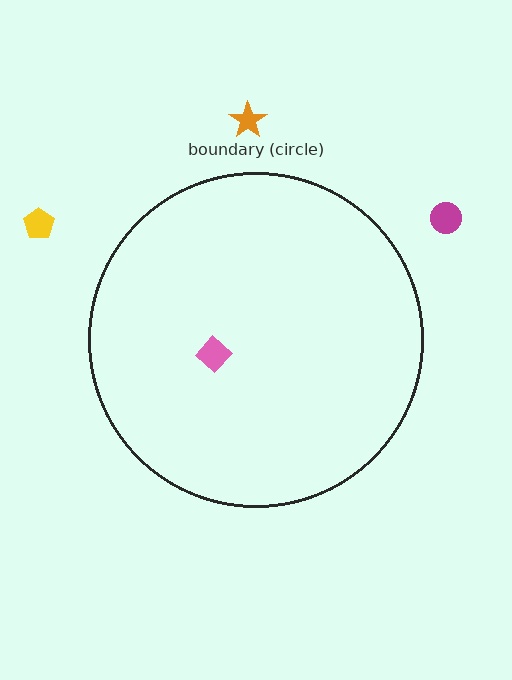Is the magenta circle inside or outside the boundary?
Outside.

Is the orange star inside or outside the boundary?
Outside.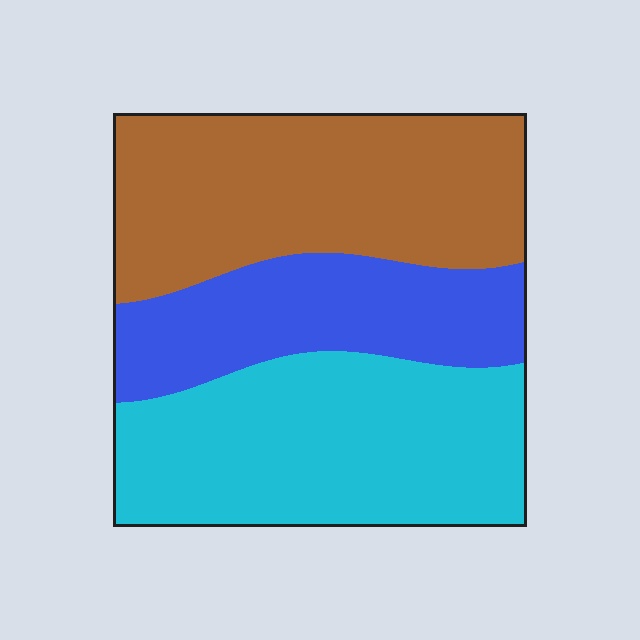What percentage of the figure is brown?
Brown covers 38% of the figure.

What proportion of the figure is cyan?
Cyan covers roughly 40% of the figure.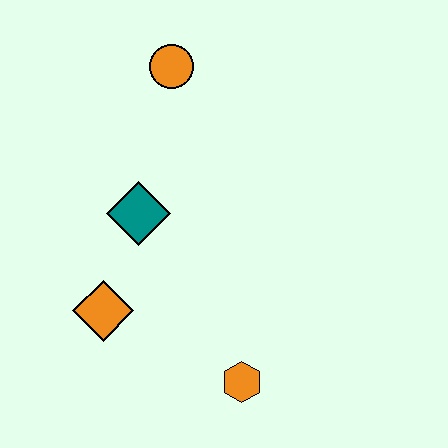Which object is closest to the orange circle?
The teal diamond is closest to the orange circle.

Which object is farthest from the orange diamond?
The orange circle is farthest from the orange diamond.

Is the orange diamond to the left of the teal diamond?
Yes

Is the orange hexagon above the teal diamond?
No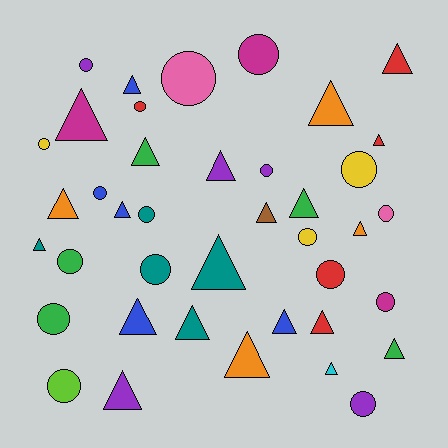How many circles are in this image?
There are 18 circles.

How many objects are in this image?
There are 40 objects.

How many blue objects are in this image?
There are 5 blue objects.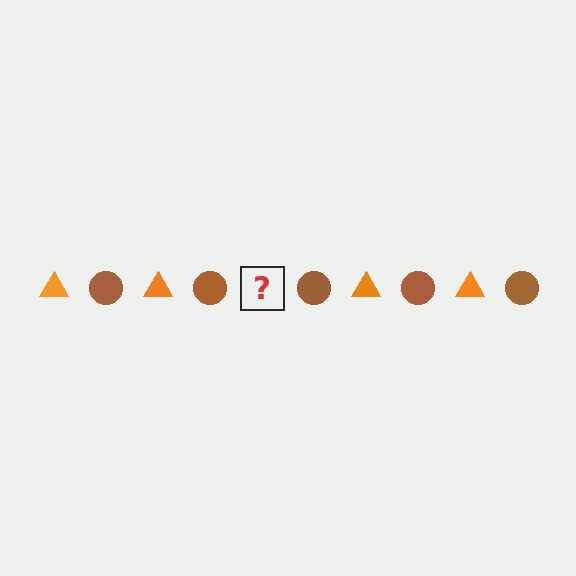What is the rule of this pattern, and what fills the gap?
The rule is that the pattern alternates between orange triangle and brown circle. The gap should be filled with an orange triangle.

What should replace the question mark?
The question mark should be replaced with an orange triangle.